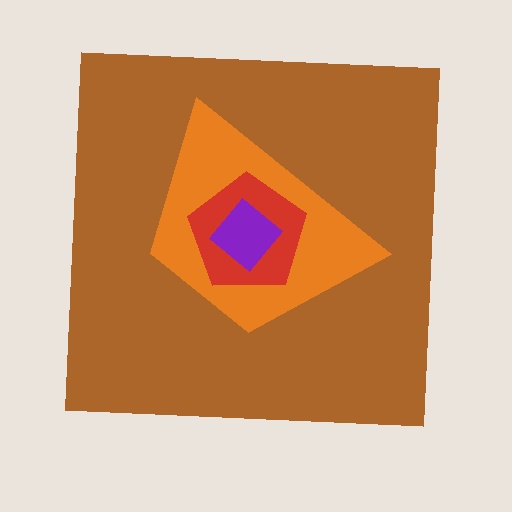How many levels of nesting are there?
4.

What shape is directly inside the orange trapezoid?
The red pentagon.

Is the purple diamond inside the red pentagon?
Yes.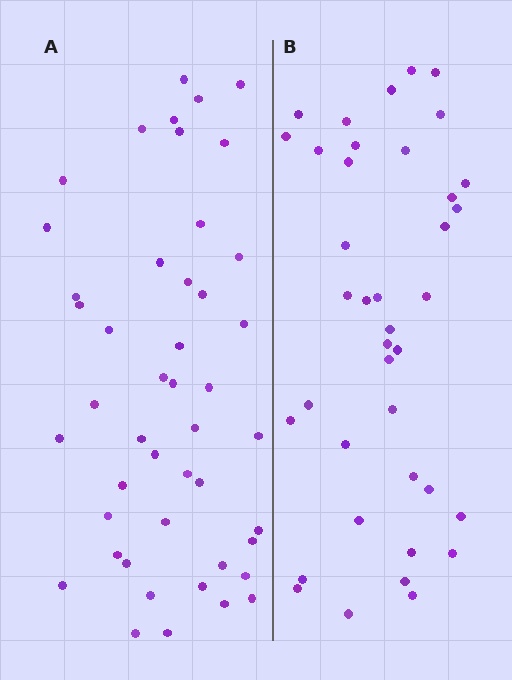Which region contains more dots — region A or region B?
Region A (the left region) has more dots.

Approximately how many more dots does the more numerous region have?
Region A has roughly 8 or so more dots than region B.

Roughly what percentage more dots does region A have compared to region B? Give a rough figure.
About 20% more.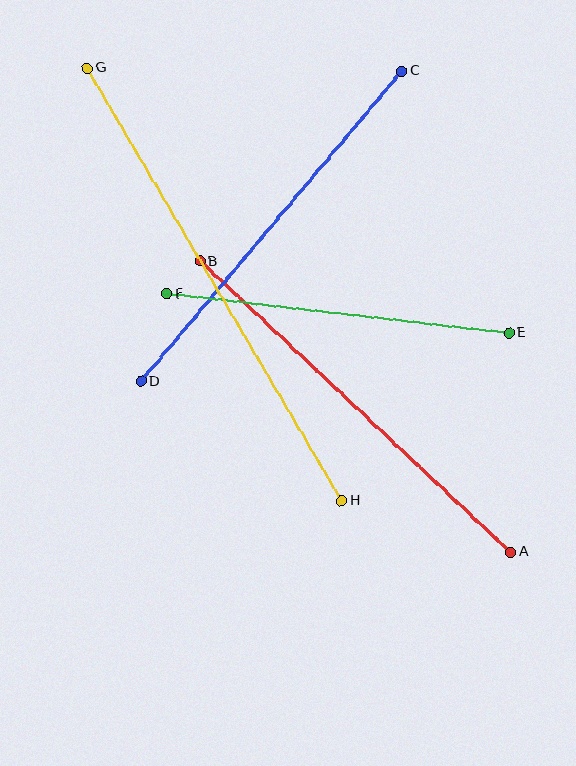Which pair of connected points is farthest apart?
Points G and H are farthest apart.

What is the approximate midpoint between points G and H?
The midpoint is at approximately (215, 285) pixels.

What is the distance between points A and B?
The distance is approximately 426 pixels.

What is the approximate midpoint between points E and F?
The midpoint is at approximately (338, 313) pixels.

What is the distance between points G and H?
The distance is approximately 502 pixels.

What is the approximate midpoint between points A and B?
The midpoint is at approximately (355, 406) pixels.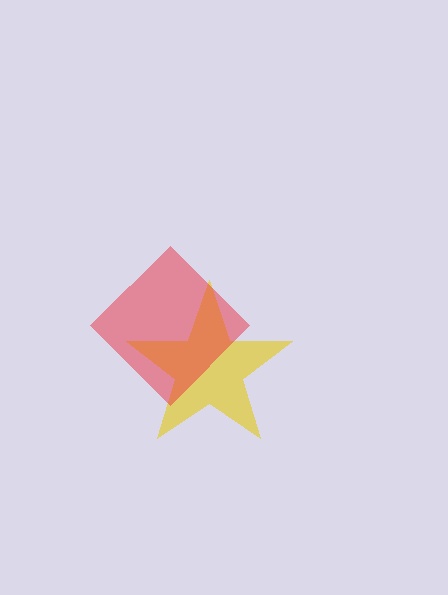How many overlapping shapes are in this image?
There are 2 overlapping shapes in the image.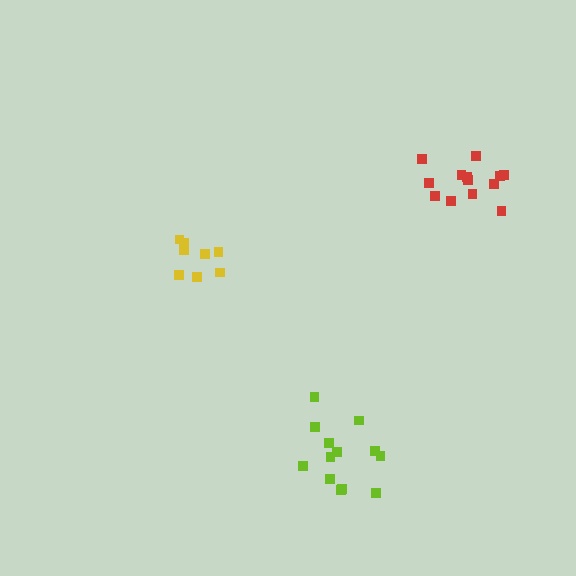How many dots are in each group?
Group 1: 8 dots, Group 2: 13 dots, Group 3: 13 dots (34 total).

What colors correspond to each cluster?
The clusters are colored: yellow, red, lime.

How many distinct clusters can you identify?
There are 3 distinct clusters.